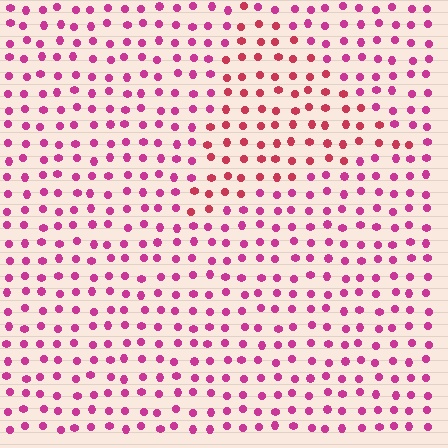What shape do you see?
I see a triangle.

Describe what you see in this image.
The image is filled with small magenta elements in a uniform arrangement. A triangle-shaped region is visible where the elements are tinted to a slightly different hue, forming a subtle color boundary.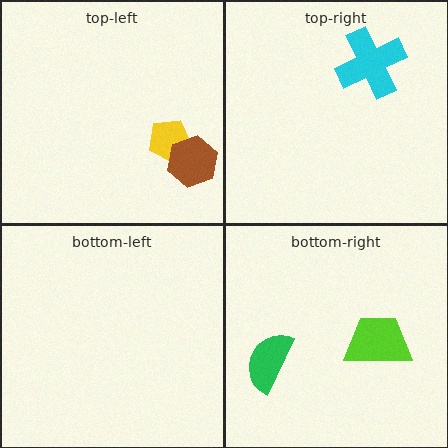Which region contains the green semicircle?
The bottom-right region.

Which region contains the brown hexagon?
The top-left region.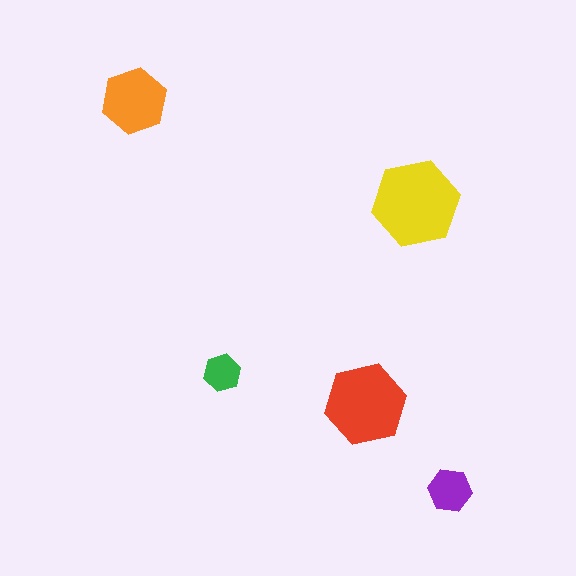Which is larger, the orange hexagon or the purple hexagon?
The orange one.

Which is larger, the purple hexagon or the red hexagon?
The red one.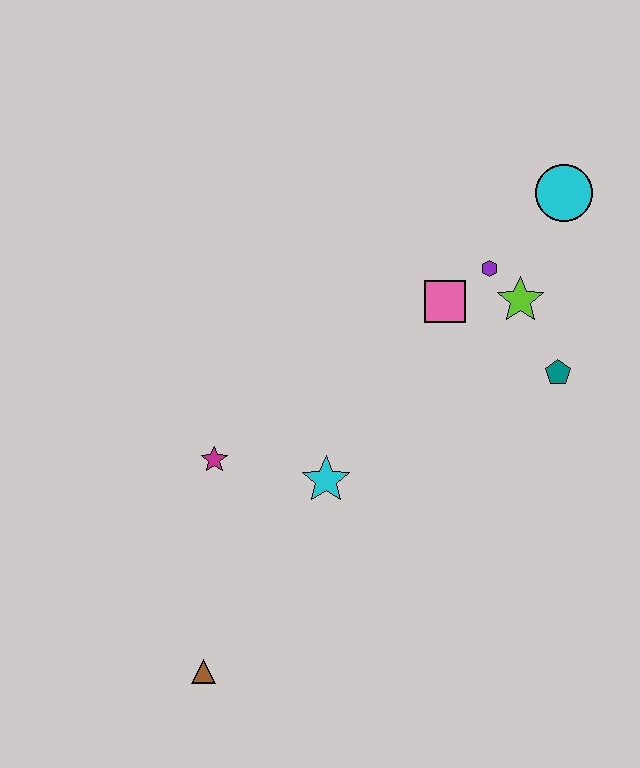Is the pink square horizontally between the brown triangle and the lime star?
Yes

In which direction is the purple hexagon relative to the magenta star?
The purple hexagon is to the right of the magenta star.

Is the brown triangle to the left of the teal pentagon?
Yes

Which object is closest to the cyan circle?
The purple hexagon is closest to the cyan circle.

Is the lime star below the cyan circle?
Yes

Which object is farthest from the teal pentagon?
The brown triangle is farthest from the teal pentagon.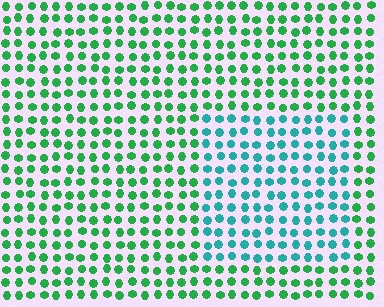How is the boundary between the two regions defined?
The boundary is defined purely by a slight shift in hue (about 42 degrees). Spacing, size, and orientation are identical on both sides.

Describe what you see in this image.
The image is filled with small green elements in a uniform arrangement. A rectangle-shaped region is visible where the elements are tinted to a slightly different hue, forming a subtle color boundary.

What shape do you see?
I see a rectangle.